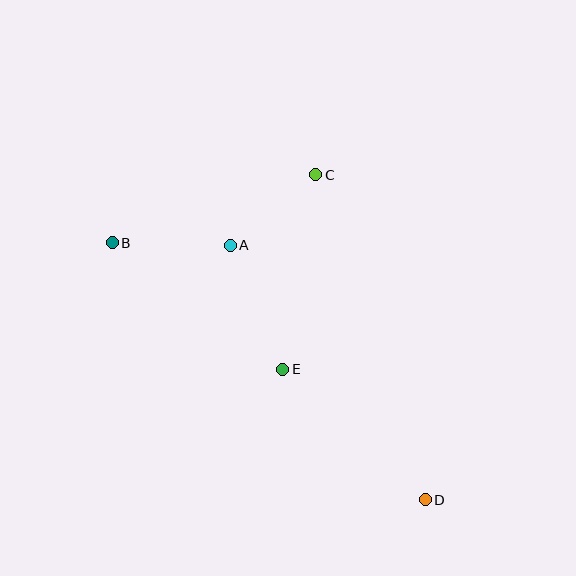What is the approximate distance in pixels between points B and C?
The distance between B and C is approximately 215 pixels.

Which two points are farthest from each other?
Points B and D are farthest from each other.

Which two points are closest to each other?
Points A and C are closest to each other.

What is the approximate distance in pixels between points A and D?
The distance between A and D is approximately 321 pixels.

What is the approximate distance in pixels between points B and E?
The distance between B and E is approximately 212 pixels.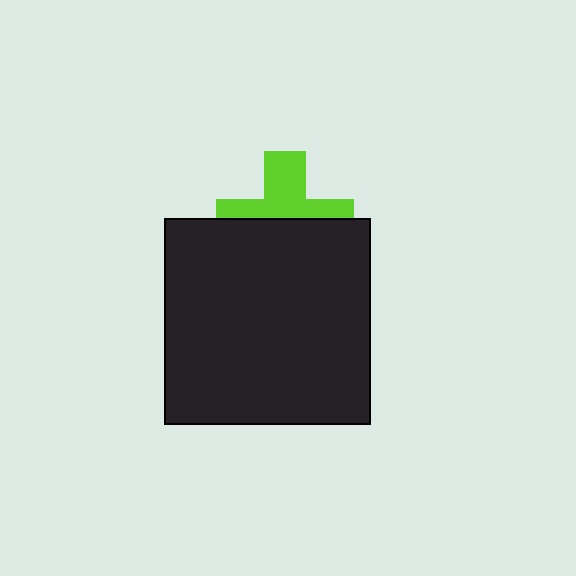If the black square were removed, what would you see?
You would see the complete lime cross.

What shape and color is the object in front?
The object in front is a black square.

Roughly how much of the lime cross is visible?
About half of it is visible (roughly 46%).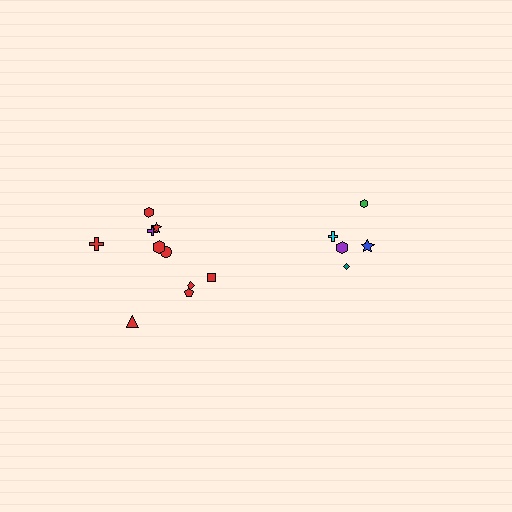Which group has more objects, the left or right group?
The left group.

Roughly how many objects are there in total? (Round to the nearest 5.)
Roughly 15 objects in total.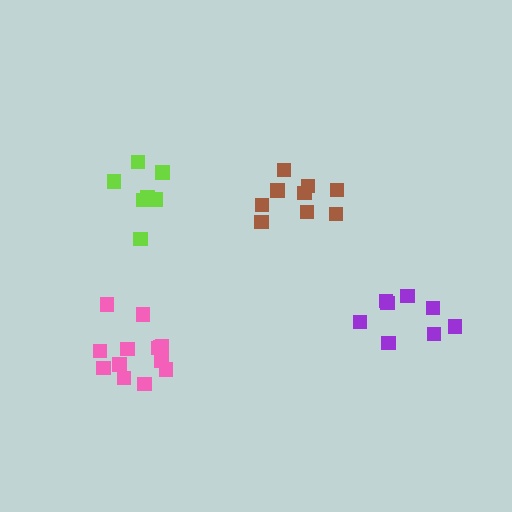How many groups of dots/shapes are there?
There are 4 groups.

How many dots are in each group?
Group 1: 9 dots, Group 2: 8 dots, Group 3: 8 dots, Group 4: 13 dots (38 total).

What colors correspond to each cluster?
The clusters are colored: brown, lime, purple, pink.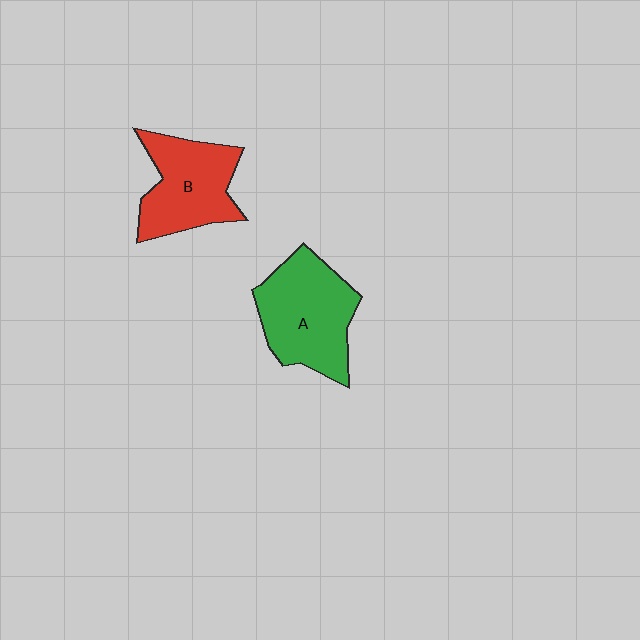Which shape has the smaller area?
Shape B (red).